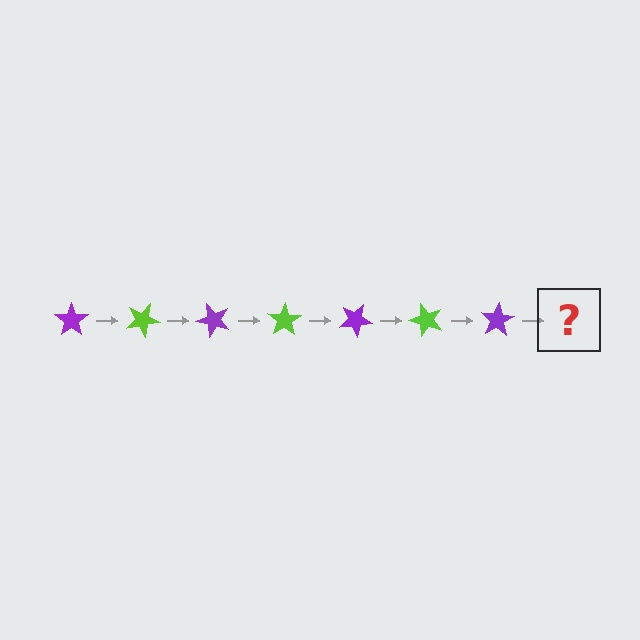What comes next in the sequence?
The next element should be a lime star, rotated 175 degrees from the start.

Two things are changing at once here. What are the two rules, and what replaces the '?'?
The two rules are that it rotates 25 degrees each step and the color cycles through purple and lime. The '?' should be a lime star, rotated 175 degrees from the start.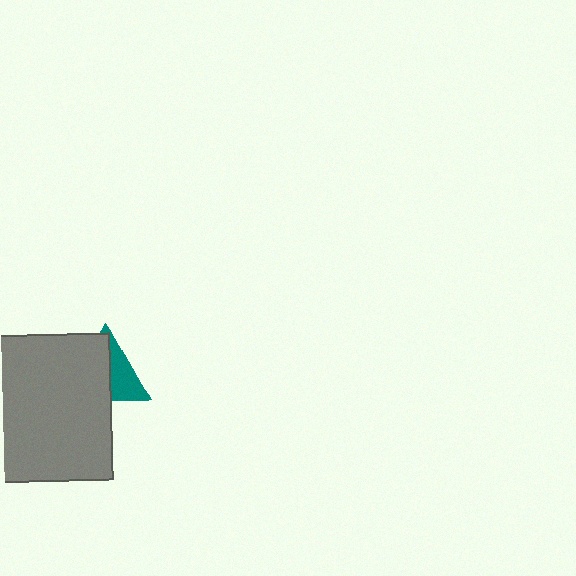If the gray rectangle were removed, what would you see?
You would see the complete teal triangle.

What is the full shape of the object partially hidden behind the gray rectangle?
The partially hidden object is a teal triangle.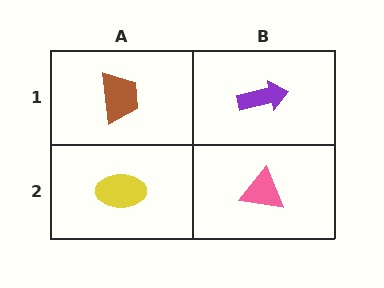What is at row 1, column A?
A brown trapezoid.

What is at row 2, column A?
A yellow ellipse.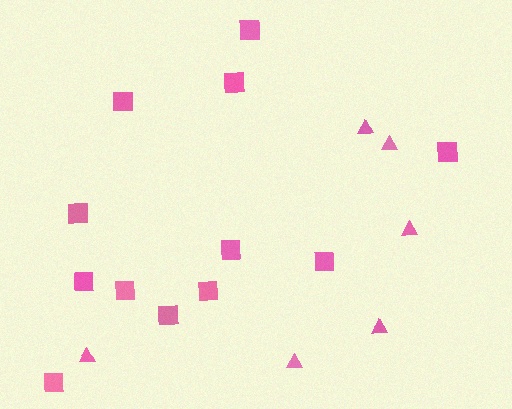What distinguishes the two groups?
There are 2 groups: one group of triangles (6) and one group of squares (12).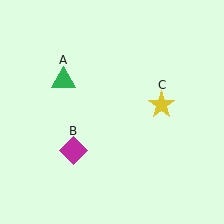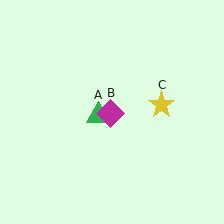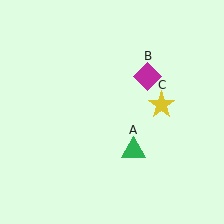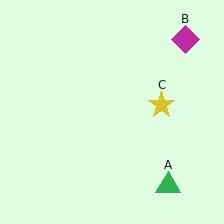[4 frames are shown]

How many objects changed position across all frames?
2 objects changed position: green triangle (object A), magenta diamond (object B).